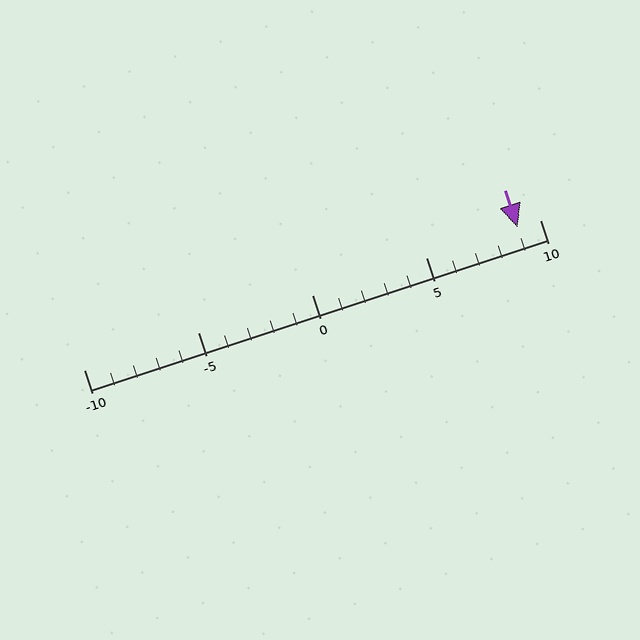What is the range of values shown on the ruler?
The ruler shows values from -10 to 10.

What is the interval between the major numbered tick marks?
The major tick marks are spaced 5 units apart.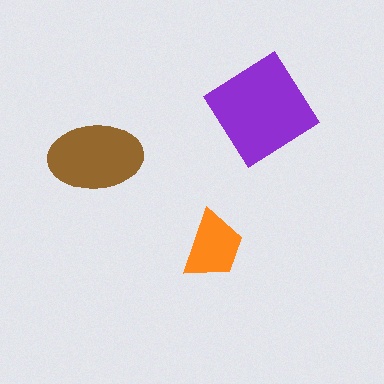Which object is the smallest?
The orange trapezoid.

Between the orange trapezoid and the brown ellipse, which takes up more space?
The brown ellipse.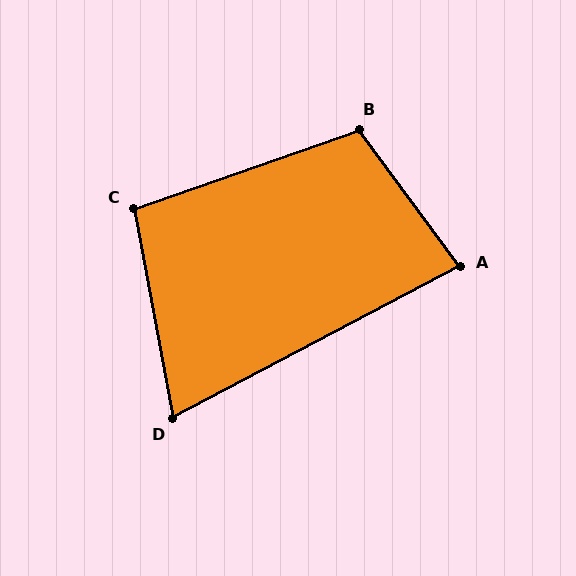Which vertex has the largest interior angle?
B, at approximately 107 degrees.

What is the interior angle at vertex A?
Approximately 81 degrees (acute).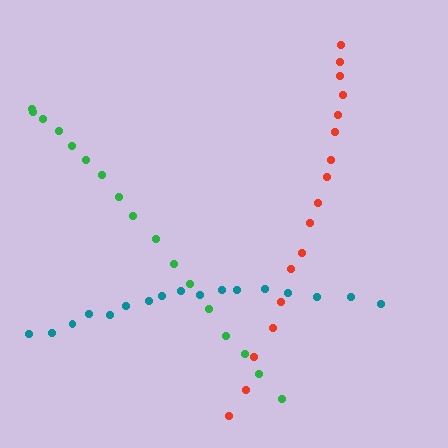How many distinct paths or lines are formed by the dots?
There are 3 distinct paths.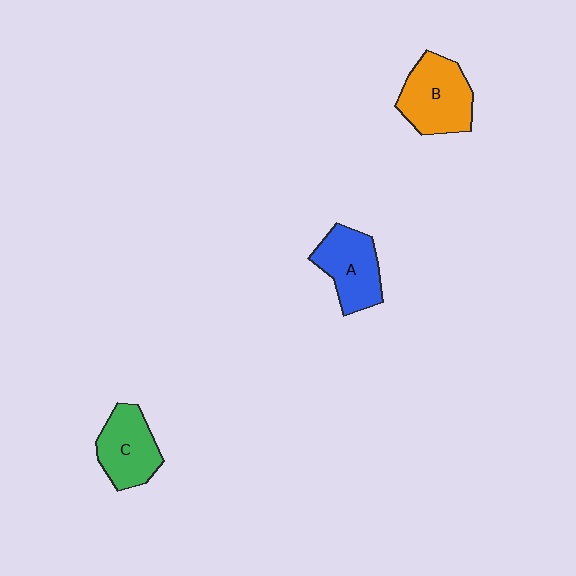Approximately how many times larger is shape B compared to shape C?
Approximately 1.2 times.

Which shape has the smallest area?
Shape C (green).